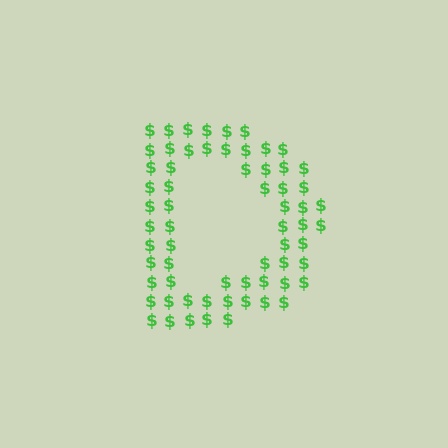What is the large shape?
The large shape is the letter D.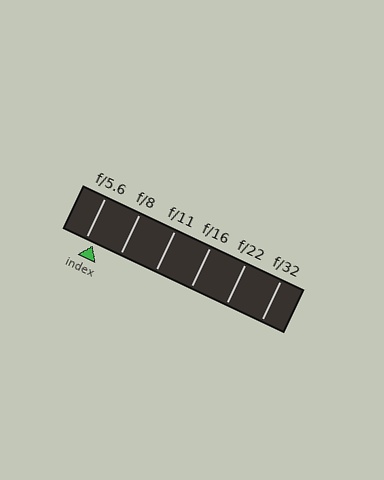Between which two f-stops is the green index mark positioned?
The index mark is between f/5.6 and f/8.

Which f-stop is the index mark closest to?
The index mark is closest to f/5.6.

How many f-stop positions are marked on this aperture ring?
There are 6 f-stop positions marked.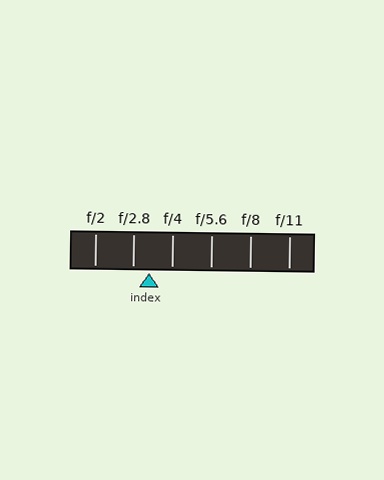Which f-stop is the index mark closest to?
The index mark is closest to f/2.8.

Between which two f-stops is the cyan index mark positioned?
The index mark is between f/2.8 and f/4.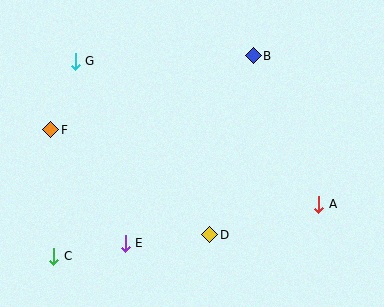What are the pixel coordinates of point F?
Point F is at (51, 130).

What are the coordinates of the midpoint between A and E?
The midpoint between A and E is at (222, 224).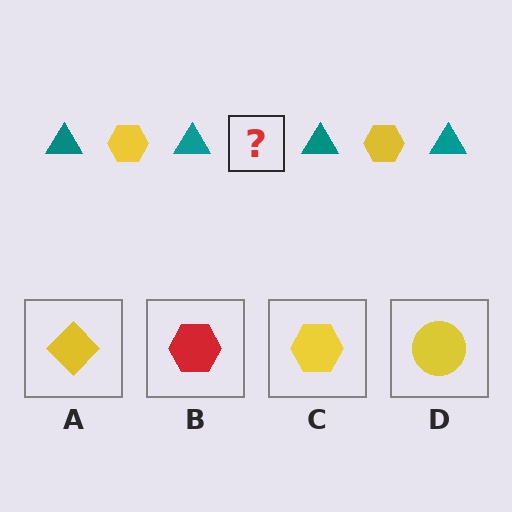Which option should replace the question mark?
Option C.